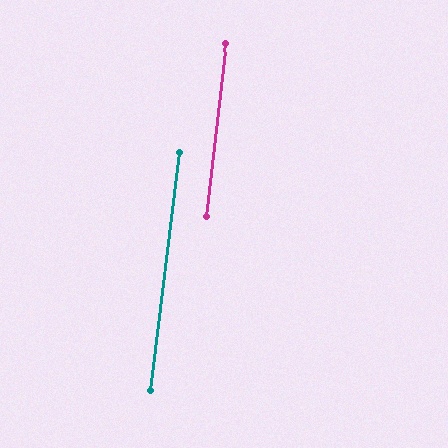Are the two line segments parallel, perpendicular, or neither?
Parallel — their directions differ by only 0.4°.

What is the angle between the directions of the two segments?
Approximately 0 degrees.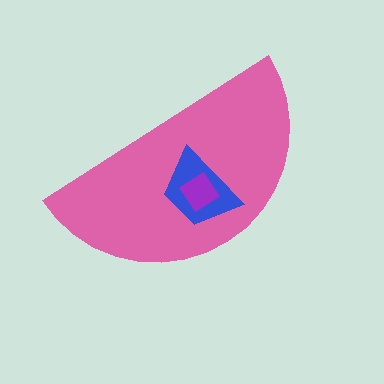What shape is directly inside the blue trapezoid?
The purple diamond.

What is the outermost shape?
The pink semicircle.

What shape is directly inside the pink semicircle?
The blue trapezoid.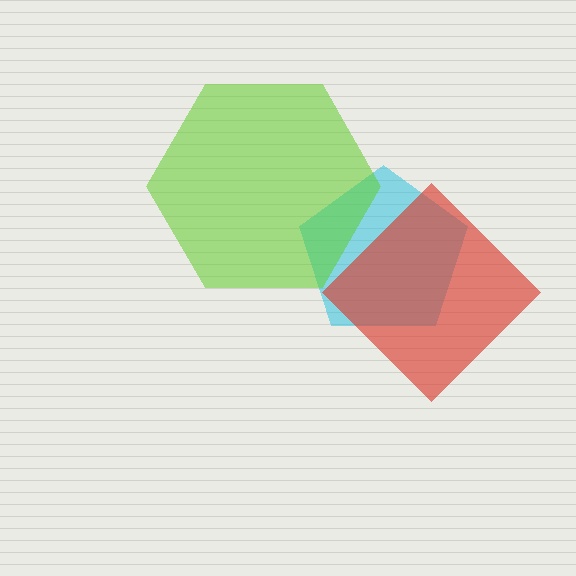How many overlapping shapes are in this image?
There are 3 overlapping shapes in the image.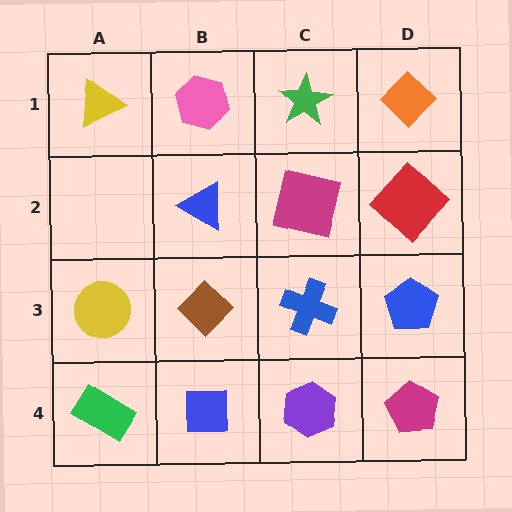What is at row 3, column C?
A blue cross.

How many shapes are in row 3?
4 shapes.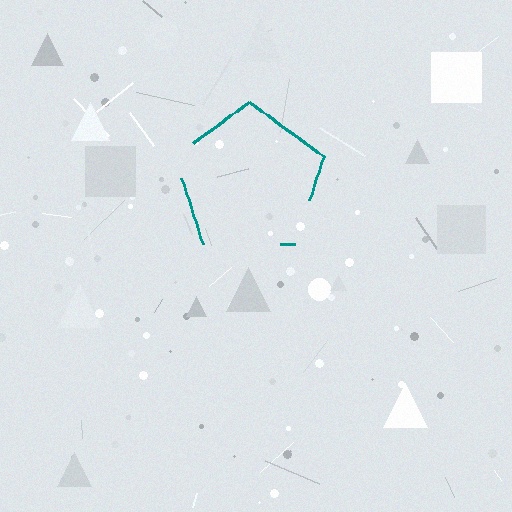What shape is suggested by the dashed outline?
The dashed outline suggests a pentagon.